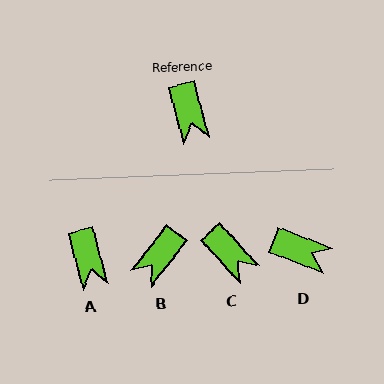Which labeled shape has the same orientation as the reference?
A.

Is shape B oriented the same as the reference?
No, it is off by about 53 degrees.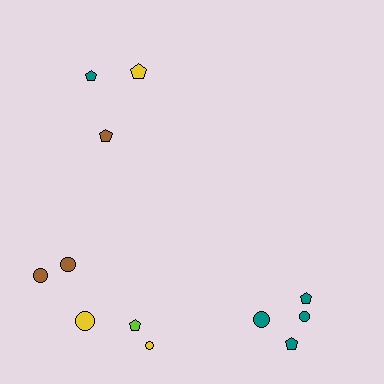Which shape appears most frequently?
Pentagon, with 6 objects.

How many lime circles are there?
There are no lime circles.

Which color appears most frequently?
Teal, with 5 objects.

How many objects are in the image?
There are 12 objects.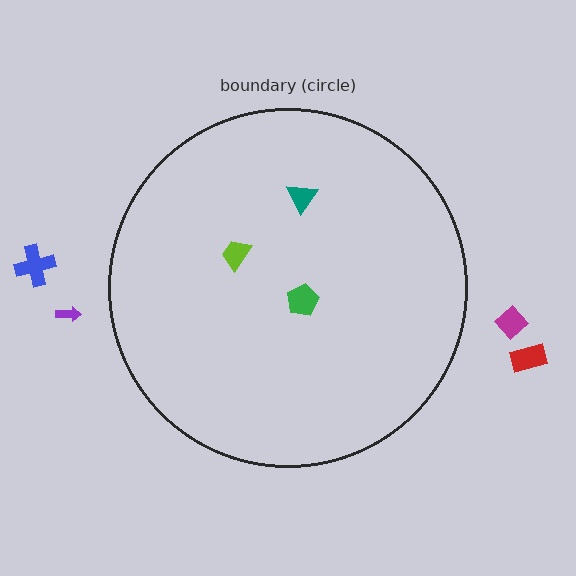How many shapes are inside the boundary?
3 inside, 4 outside.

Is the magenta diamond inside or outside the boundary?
Outside.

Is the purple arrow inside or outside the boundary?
Outside.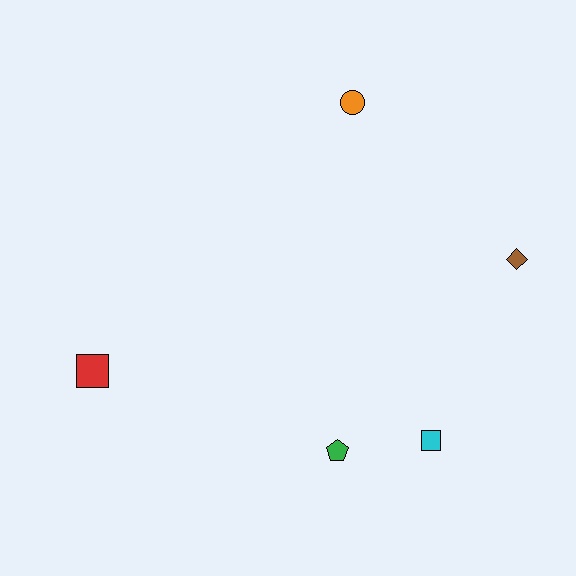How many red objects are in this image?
There is 1 red object.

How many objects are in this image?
There are 5 objects.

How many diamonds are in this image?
There is 1 diamond.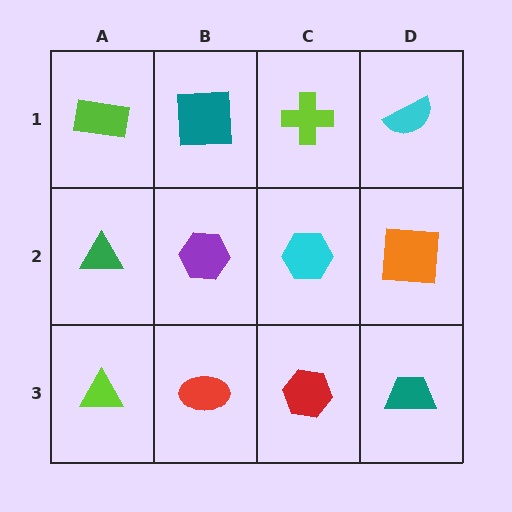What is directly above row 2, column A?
A lime rectangle.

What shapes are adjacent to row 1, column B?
A purple hexagon (row 2, column B), a lime rectangle (row 1, column A), a lime cross (row 1, column C).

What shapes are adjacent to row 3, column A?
A green triangle (row 2, column A), a red ellipse (row 3, column B).